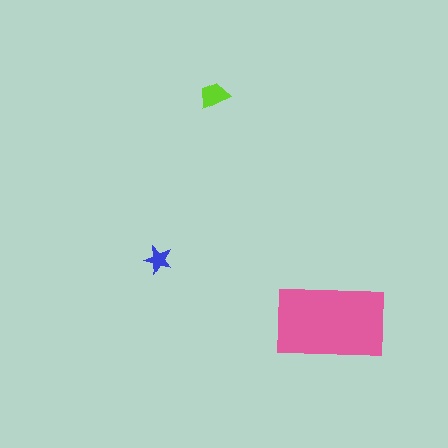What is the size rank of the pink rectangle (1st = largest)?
1st.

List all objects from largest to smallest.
The pink rectangle, the lime trapezoid, the blue star.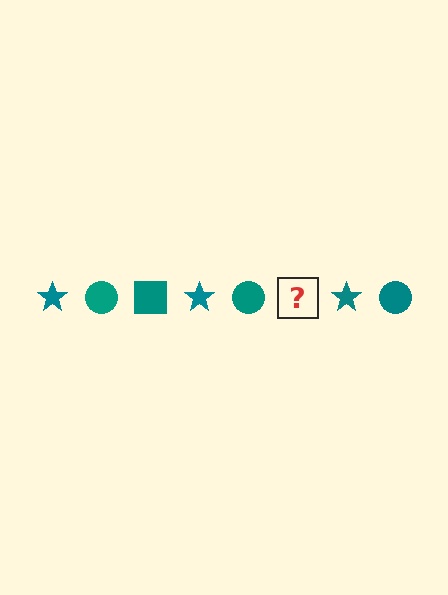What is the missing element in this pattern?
The missing element is a teal square.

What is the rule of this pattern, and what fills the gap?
The rule is that the pattern cycles through star, circle, square shapes in teal. The gap should be filled with a teal square.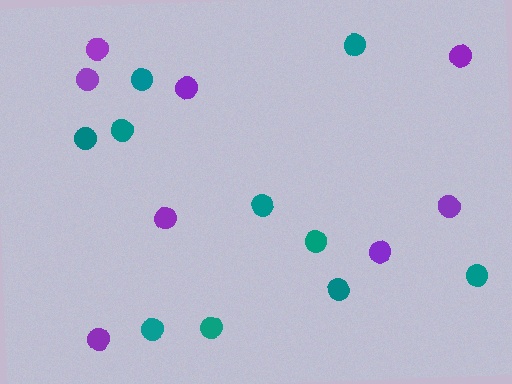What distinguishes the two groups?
There are 2 groups: one group of teal circles (10) and one group of purple circles (8).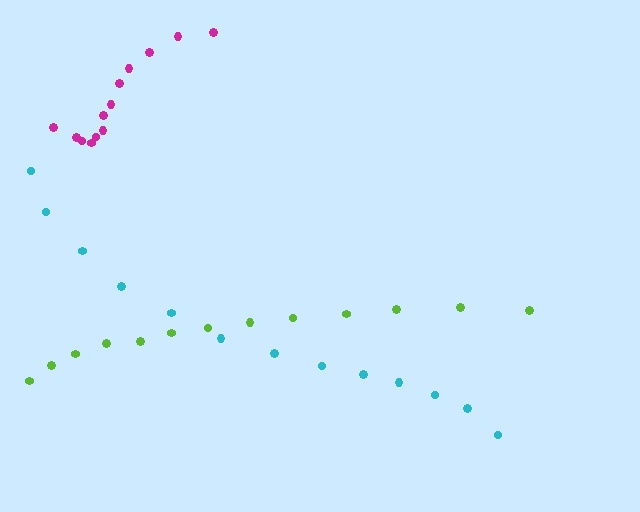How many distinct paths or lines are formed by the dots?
There are 3 distinct paths.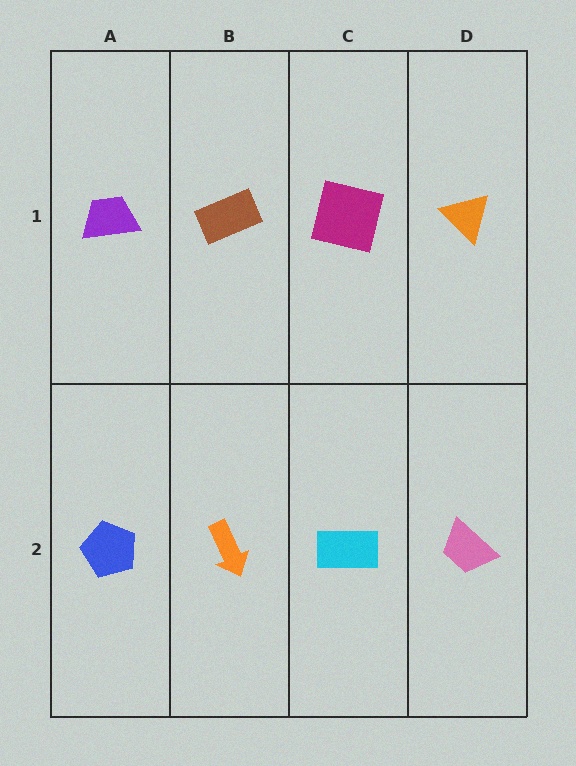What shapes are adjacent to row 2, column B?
A brown rectangle (row 1, column B), a blue pentagon (row 2, column A), a cyan rectangle (row 2, column C).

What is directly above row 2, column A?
A purple trapezoid.